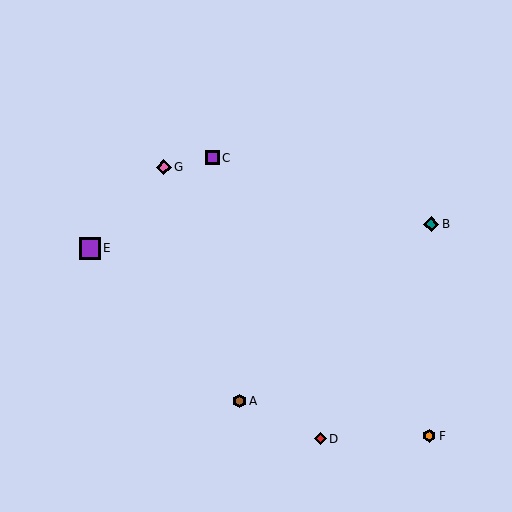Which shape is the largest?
The purple square (labeled E) is the largest.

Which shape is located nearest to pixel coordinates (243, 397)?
The brown hexagon (labeled A) at (240, 401) is nearest to that location.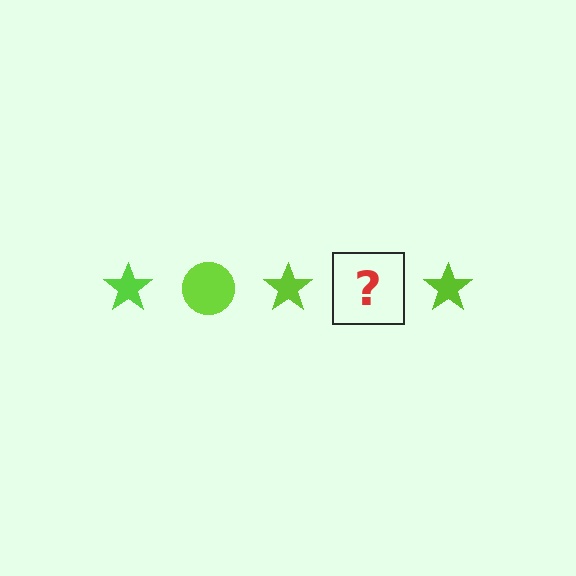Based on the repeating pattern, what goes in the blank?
The blank should be a lime circle.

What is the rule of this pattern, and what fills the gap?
The rule is that the pattern cycles through star, circle shapes in lime. The gap should be filled with a lime circle.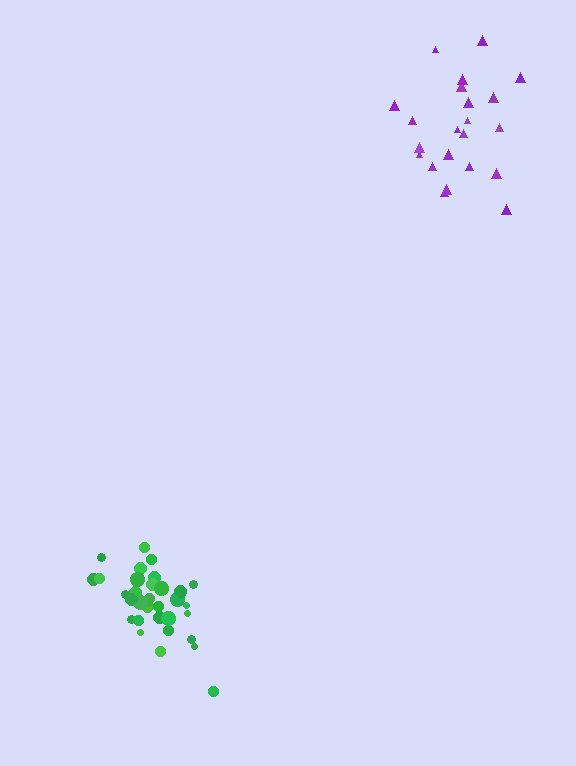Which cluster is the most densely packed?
Green.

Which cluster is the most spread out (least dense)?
Purple.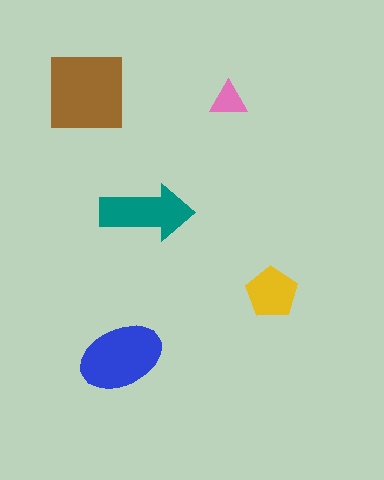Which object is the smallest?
The pink triangle.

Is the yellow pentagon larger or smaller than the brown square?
Smaller.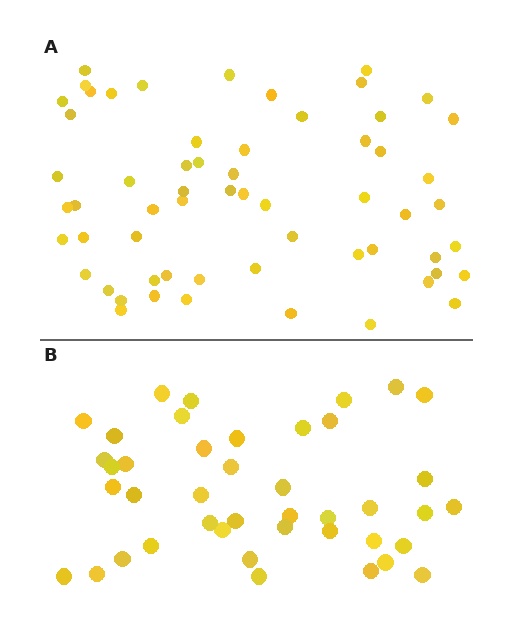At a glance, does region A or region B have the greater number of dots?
Region A (the top region) has more dots.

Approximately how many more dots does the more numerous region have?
Region A has approximately 20 more dots than region B.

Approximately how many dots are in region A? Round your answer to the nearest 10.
About 60 dots.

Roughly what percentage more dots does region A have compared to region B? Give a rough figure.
About 45% more.